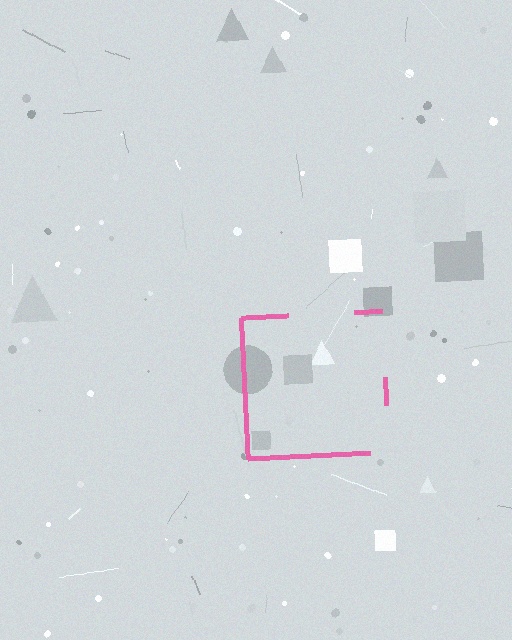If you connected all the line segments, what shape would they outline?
They would outline a square.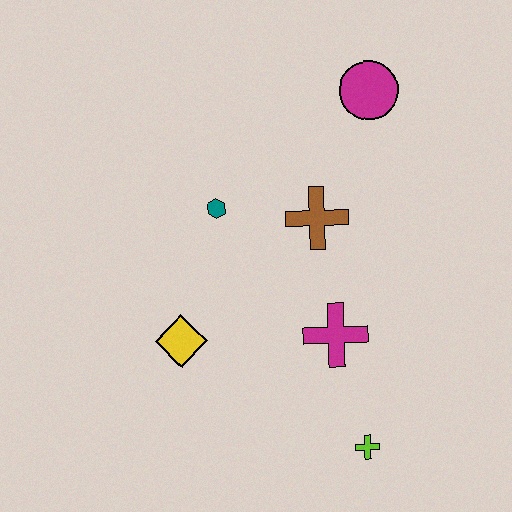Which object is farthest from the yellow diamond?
The magenta circle is farthest from the yellow diamond.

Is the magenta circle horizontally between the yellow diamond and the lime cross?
No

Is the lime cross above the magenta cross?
No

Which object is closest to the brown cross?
The teal hexagon is closest to the brown cross.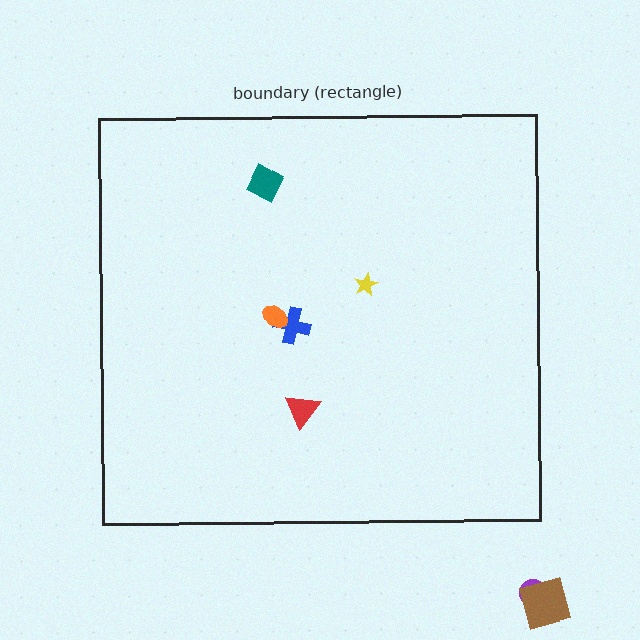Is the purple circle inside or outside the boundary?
Outside.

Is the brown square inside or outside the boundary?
Outside.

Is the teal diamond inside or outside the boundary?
Inside.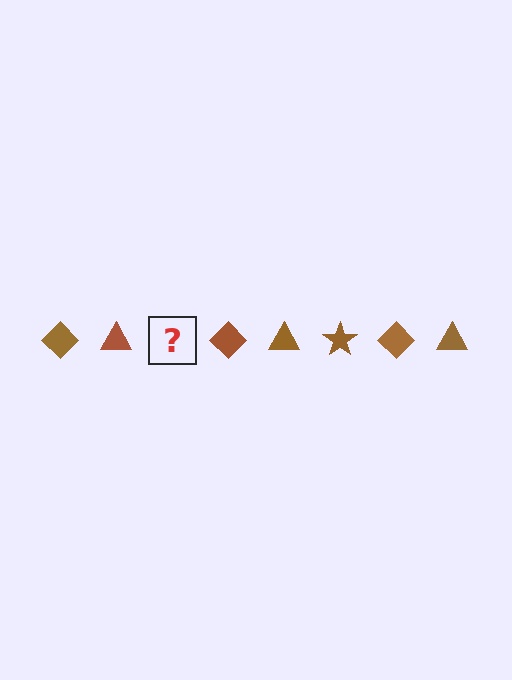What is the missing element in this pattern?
The missing element is a brown star.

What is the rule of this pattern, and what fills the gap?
The rule is that the pattern cycles through diamond, triangle, star shapes in brown. The gap should be filled with a brown star.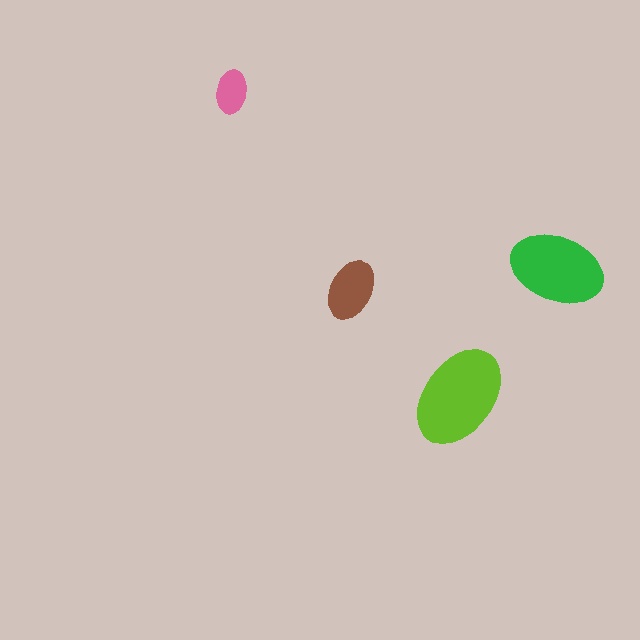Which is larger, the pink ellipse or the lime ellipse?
The lime one.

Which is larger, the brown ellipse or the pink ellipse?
The brown one.